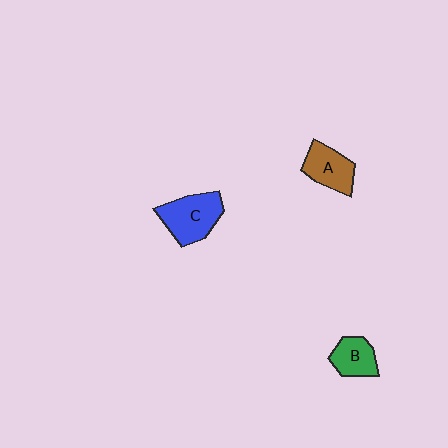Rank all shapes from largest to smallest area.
From largest to smallest: C (blue), A (brown), B (green).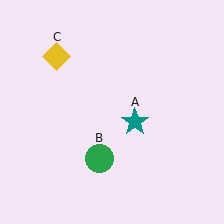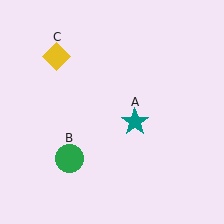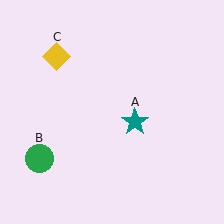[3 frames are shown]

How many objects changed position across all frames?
1 object changed position: green circle (object B).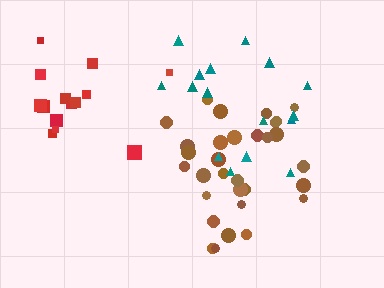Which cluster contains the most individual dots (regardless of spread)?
Brown (32).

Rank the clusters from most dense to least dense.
brown, teal, red.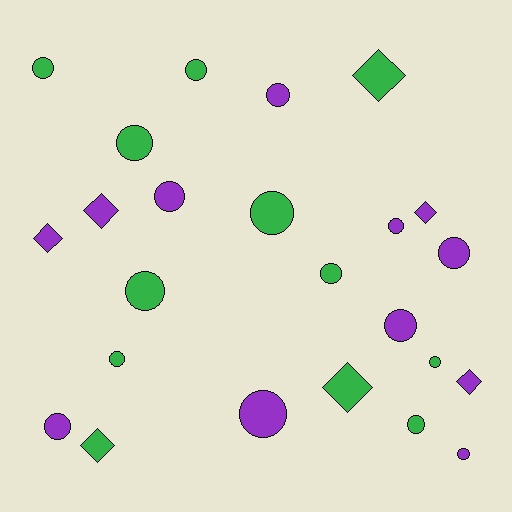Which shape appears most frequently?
Circle, with 17 objects.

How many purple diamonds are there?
There are 4 purple diamonds.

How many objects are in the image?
There are 24 objects.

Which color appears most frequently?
Green, with 12 objects.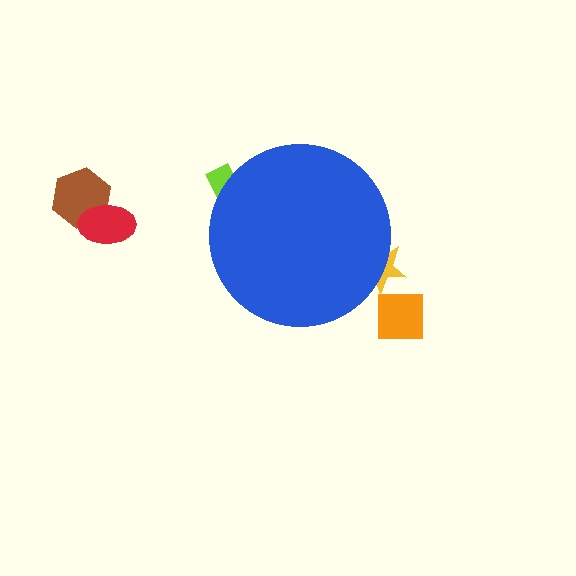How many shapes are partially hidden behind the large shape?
2 shapes are partially hidden.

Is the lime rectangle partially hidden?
Yes, the lime rectangle is partially hidden behind the blue circle.